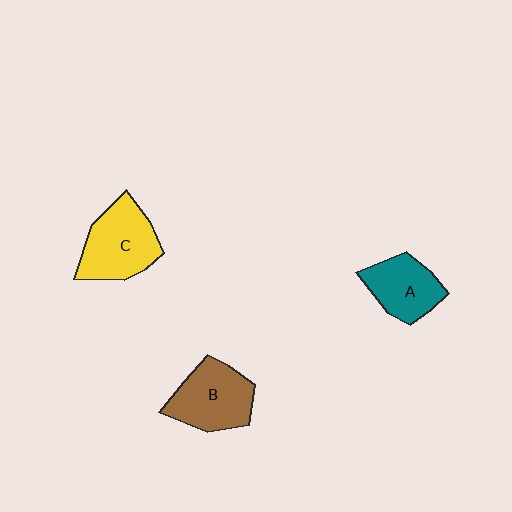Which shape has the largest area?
Shape C (yellow).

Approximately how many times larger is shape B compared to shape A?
Approximately 1.2 times.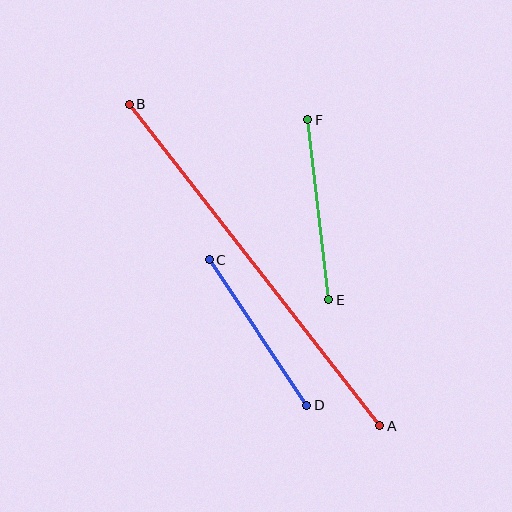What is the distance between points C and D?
The distance is approximately 176 pixels.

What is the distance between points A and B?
The distance is approximately 407 pixels.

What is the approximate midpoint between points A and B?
The midpoint is at approximately (254, 265) pixels.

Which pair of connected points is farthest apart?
Points A and B are farthest apart.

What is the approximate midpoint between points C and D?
The midpoint is at approximately (258, 333) pixels.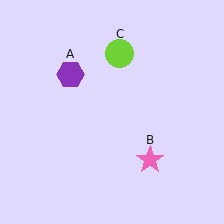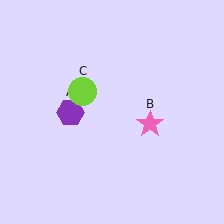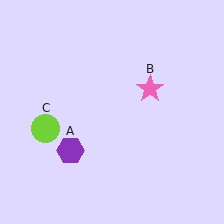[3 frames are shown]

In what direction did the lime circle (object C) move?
The lime circle (object C) moved down and to the left.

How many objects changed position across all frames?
3 objects changed position: purple hexagon (object A), pink star (object B), lime circle (object C).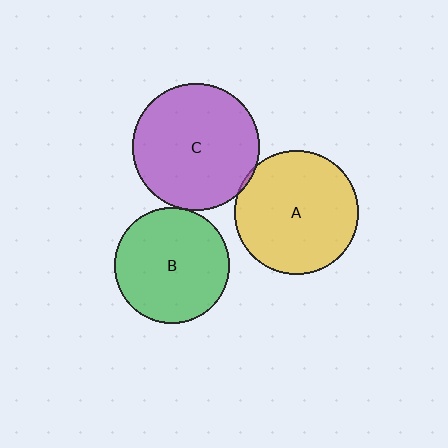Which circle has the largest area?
Circle C (purple).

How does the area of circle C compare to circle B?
Approximately 1.2 times.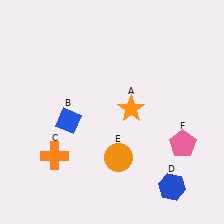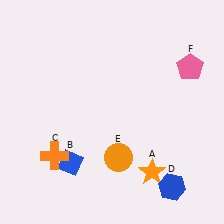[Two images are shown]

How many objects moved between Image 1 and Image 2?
3 objects moved between the two images.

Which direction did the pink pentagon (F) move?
The pink pentagon (F) moved up.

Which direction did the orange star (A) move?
The orange star (A) moved down.